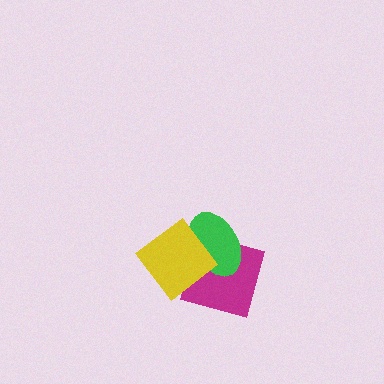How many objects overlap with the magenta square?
2 objects overlap with the magenta square.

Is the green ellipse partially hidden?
Yes, it is partially covered by another shape.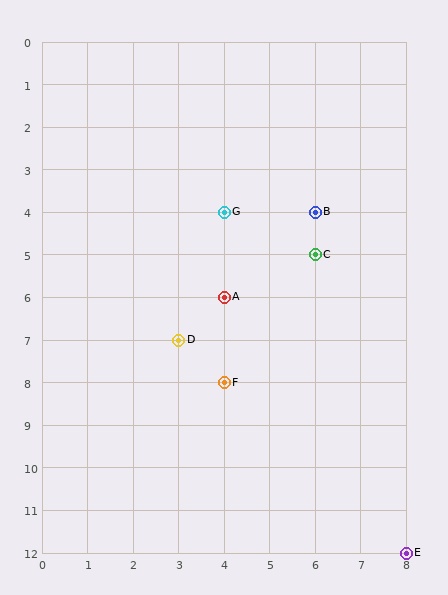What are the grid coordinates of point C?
Point C is at grid coordinates (6, 5).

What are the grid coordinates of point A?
Point A is at grid coordinates (4, 6).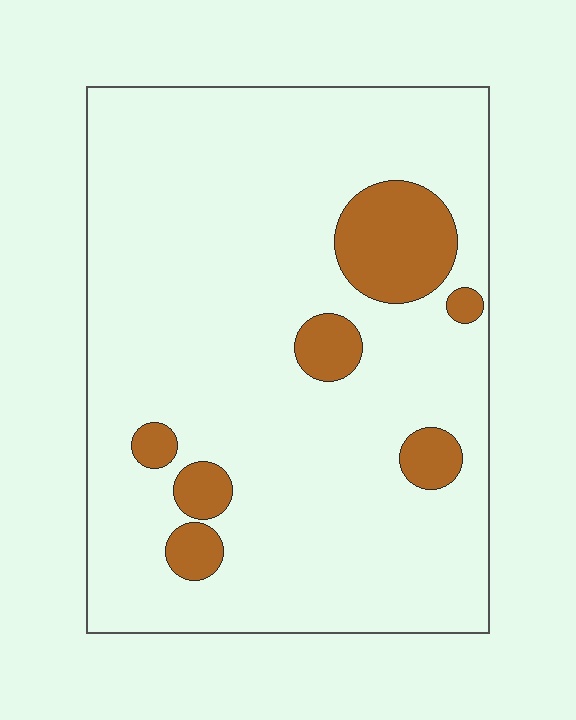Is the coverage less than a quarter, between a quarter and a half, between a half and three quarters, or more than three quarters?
Less than a quarter.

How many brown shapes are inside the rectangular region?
7.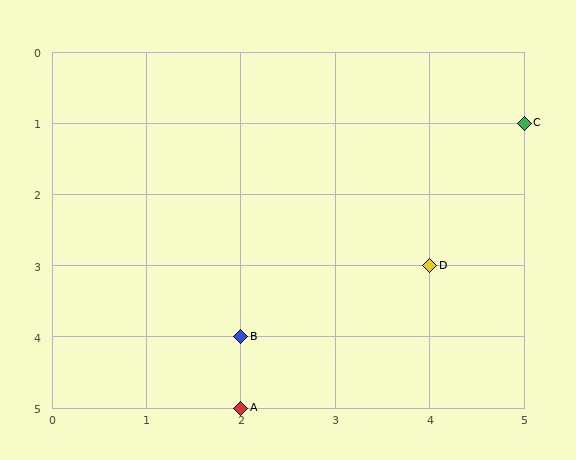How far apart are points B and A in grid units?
Points B and A are 1 row apart.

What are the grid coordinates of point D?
Point D is at grid coordinates (4, 3).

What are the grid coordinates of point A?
Point A is at grid coordinates (2, 5).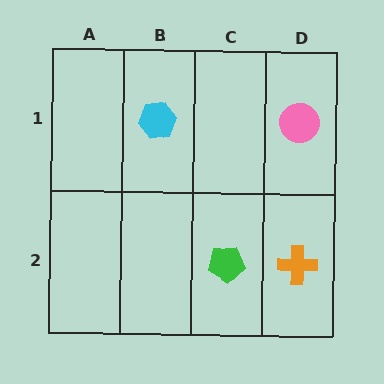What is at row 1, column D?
A pink circle.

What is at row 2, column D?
An orange cross.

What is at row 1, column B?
A cyan hexagon.